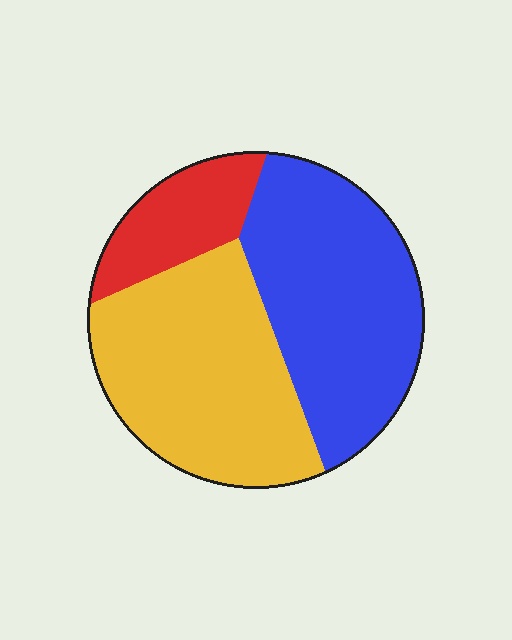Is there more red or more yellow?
Yellow.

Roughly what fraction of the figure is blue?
Blue takes up about two fifths (2/5) of the figure.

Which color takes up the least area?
Red, at roughly 15%.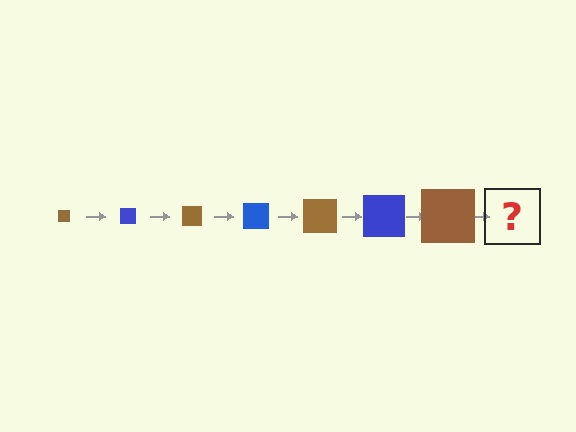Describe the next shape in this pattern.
It should be a blue square, larger than the previous one.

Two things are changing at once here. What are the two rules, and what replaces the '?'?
The two rules are that the square grows larger each step and the color cycles through brown and blue. The '?' should be a blue square, larger than the previous one.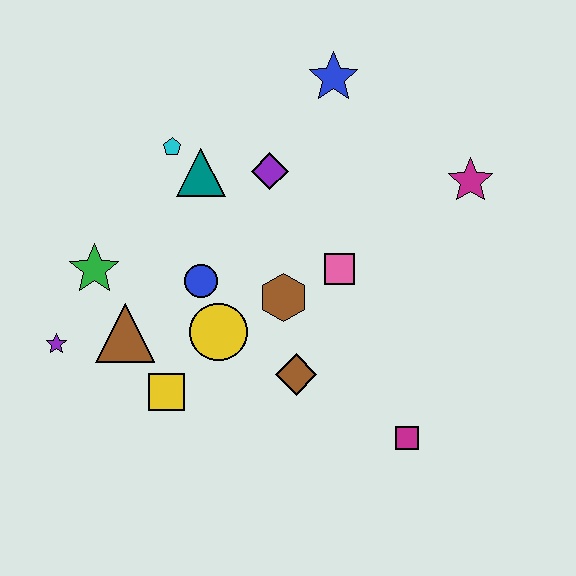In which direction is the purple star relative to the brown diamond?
The purple star is to the left of the brown diamond.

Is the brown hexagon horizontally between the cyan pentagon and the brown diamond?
Yes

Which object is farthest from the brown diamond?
The blue star is farthest from the brown diamond.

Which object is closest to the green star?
The brown triangle is closest to the green star.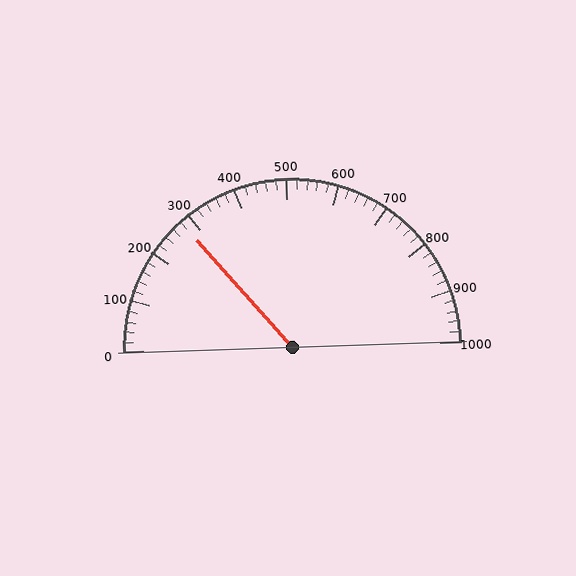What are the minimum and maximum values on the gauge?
The gauge ranges from 0 to 1000.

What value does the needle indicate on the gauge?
The needle indicates approximately 280.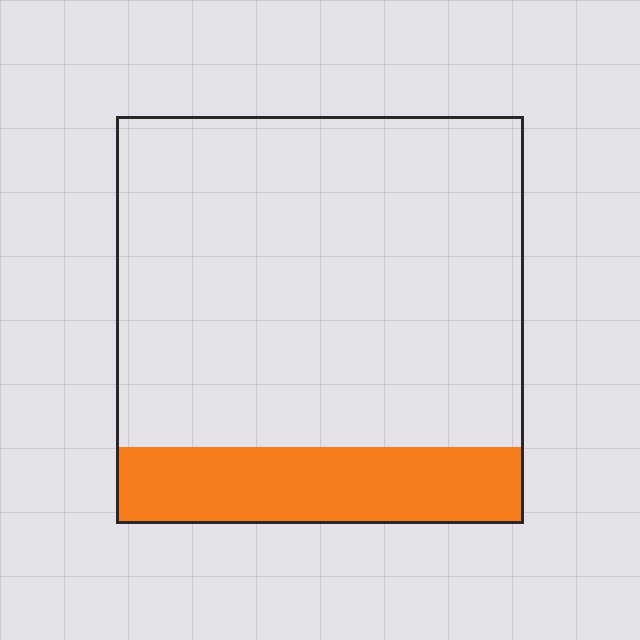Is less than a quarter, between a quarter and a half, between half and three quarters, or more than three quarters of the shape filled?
Less than a quarter.